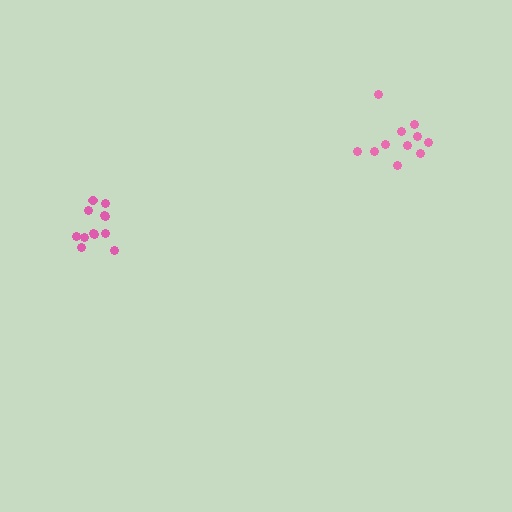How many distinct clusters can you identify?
There are 2 distinct clusters.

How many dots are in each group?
Group 1: 11 dots, Group 2: 12 dots (23 total).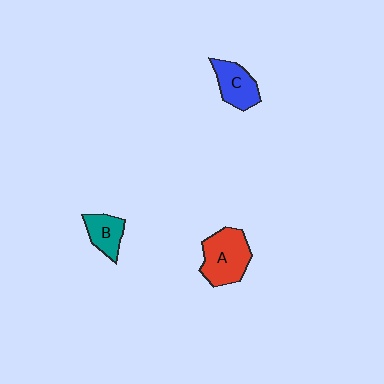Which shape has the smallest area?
Shape B (teal).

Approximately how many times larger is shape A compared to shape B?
Approximately 1.8 times.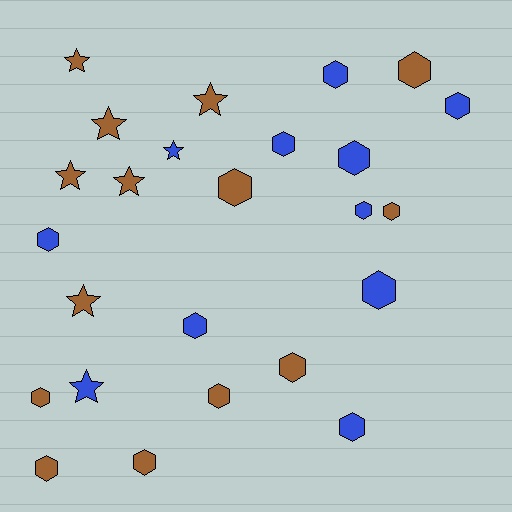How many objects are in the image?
There are 25 objects.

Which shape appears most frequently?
Hexagon, with 17 objects.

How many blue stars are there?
There are 2 blue stars.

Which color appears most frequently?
Brown, with 14 objects.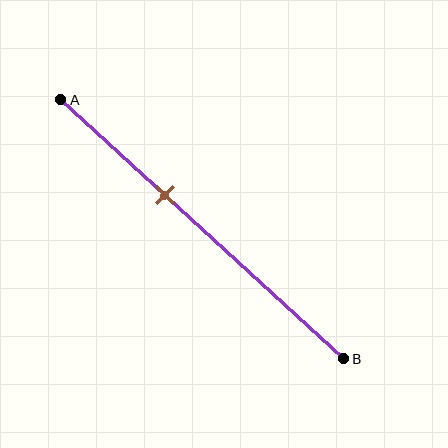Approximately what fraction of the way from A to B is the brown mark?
The brown mark is approximately 35% of the way from A to B.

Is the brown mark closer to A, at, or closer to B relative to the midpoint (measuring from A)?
The brown mark is closer to point A than the midpoint of segment AB.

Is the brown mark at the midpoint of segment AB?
No, the mark is at about 35% from A, not at the 50% midpoint.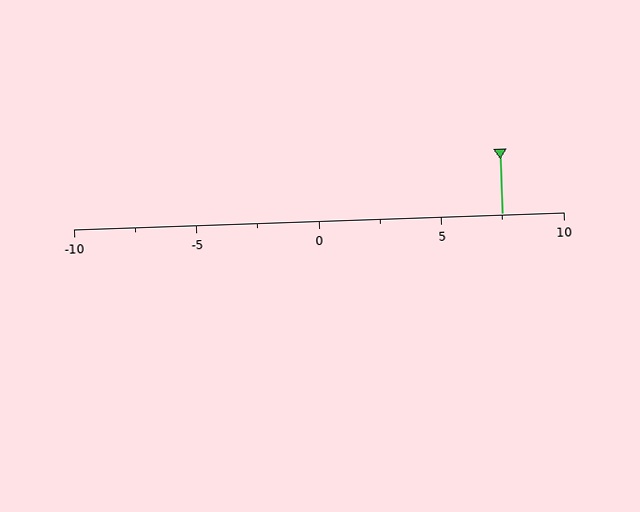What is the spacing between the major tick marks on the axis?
The major ticks are spaced 5 apart.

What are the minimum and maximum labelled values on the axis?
The axis runs from -10 to 10.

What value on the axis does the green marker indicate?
The marker indicates approximately 7.5.